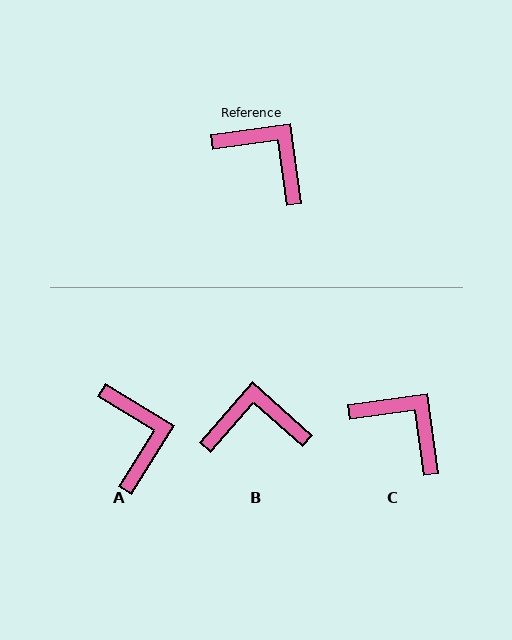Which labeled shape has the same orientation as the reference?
C.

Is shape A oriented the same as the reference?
No, it is off by about 40 degrees.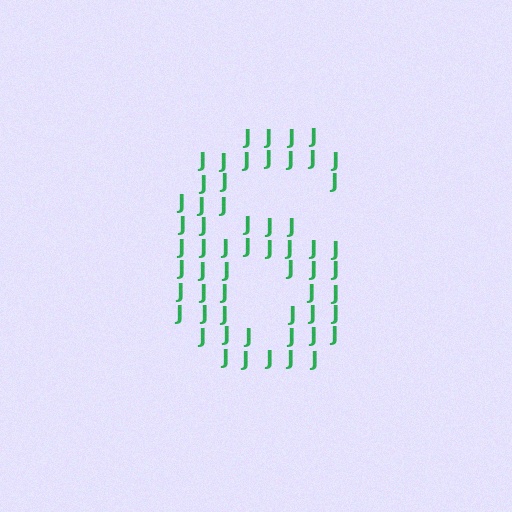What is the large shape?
The large shape is the digit 6.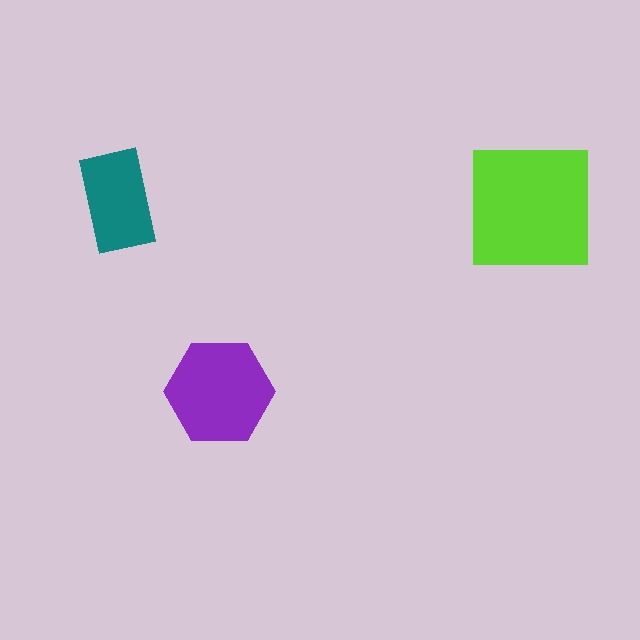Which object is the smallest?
The teal rectangle.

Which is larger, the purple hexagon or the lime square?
The lime square.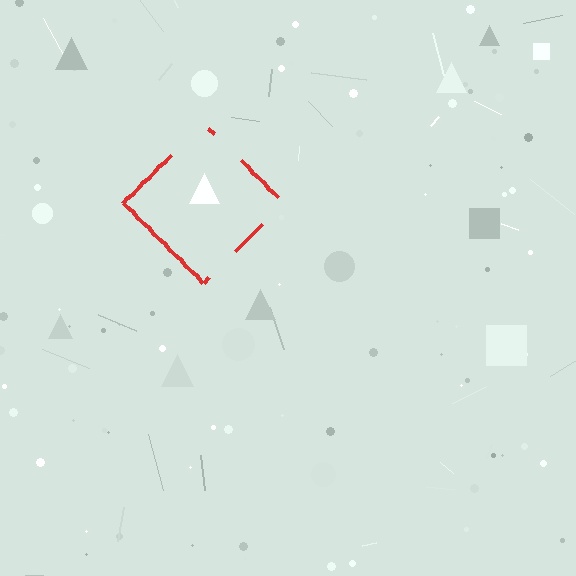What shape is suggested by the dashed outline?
The dashed outline suggests a diamond.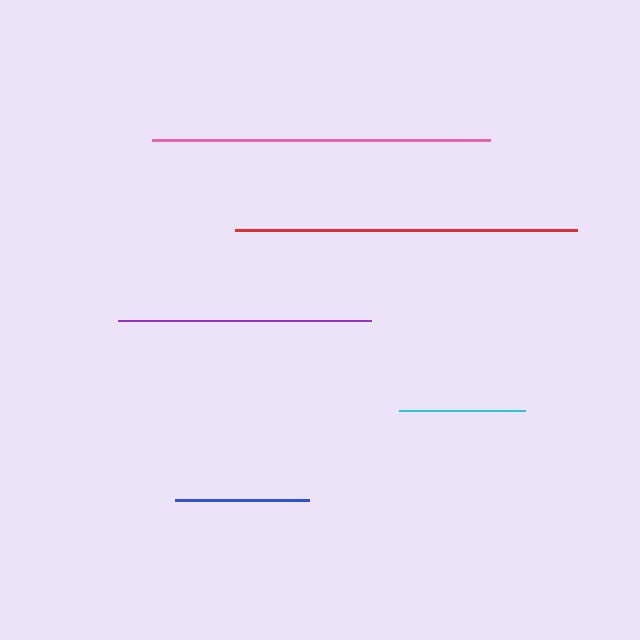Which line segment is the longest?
The red line is the longest at approximately 342 pixels.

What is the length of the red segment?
The red segment is approximately 342 pixels long.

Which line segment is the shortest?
The cyan line is the shortest at approximately 125 pixels.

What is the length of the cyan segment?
The cyan segment is approximately 125 pixels long.